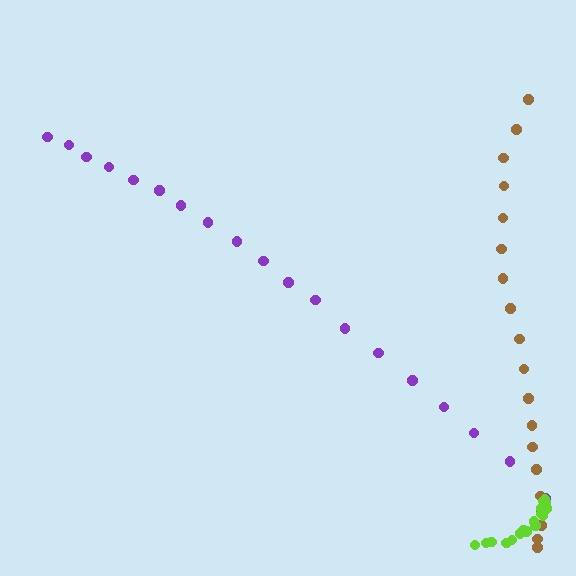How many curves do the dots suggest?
There are 3 distinct paths.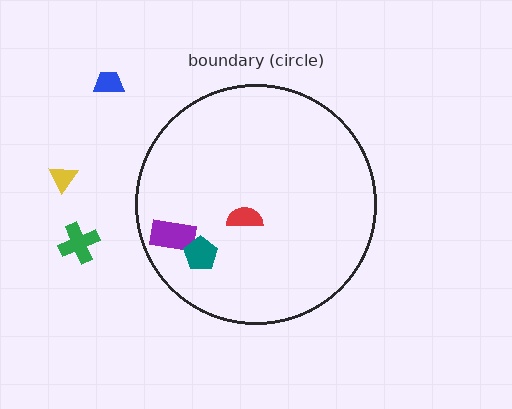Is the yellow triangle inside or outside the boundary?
Outside.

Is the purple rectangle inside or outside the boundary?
Inside.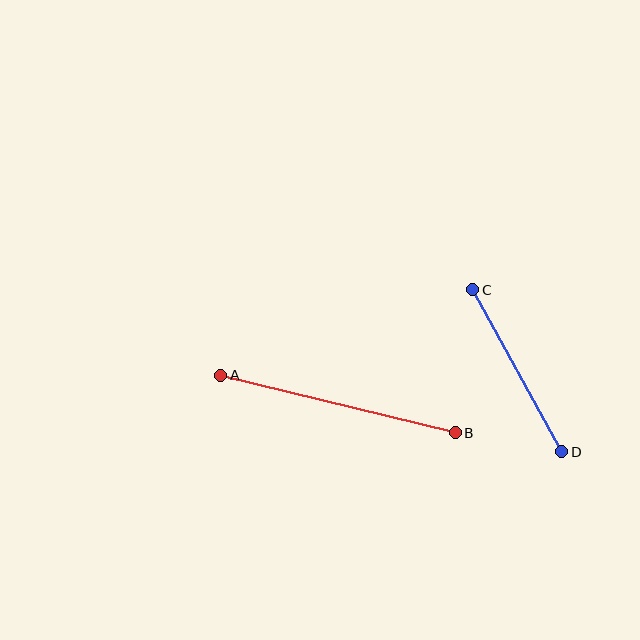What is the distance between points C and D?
The distance is approximately 185 pixels.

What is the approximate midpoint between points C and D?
The midpoint is at approximately (517, 371) pixels.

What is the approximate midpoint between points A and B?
The midpoint is at approximately (338, 404) pixels.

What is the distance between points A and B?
The distance is approximately 242 pixels.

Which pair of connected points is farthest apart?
Points A and B are farthest apart.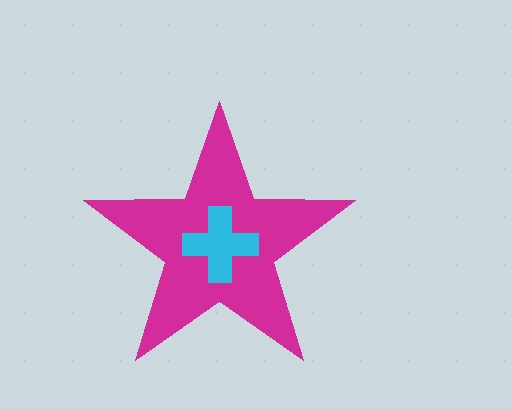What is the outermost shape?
The magenta star.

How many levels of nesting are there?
2.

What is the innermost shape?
The cyan cross.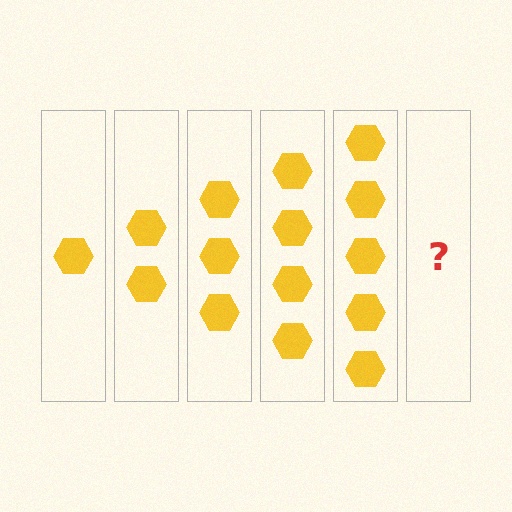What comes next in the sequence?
The next element should be 6 hexagons.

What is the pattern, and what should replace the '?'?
The pattern is that each step adds one more hexagon. The '?' should be 6 hexagons.